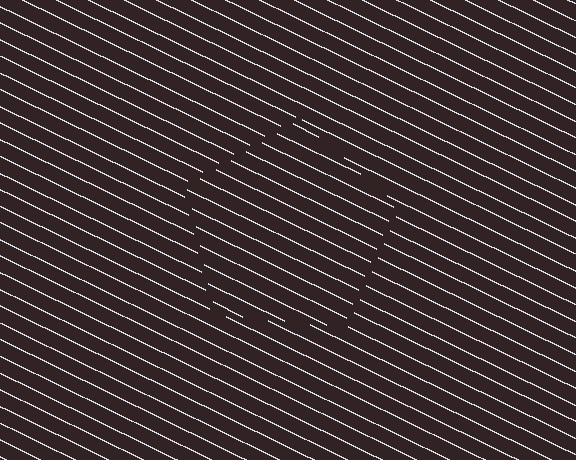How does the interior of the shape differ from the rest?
The interior of the shape contains the same grating, shifted by half a period — the contour is defined by the phase discontinuity where line-ends from the inner and outer gratings abut.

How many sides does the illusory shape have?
5 sides — the line-ends trace a pentagon.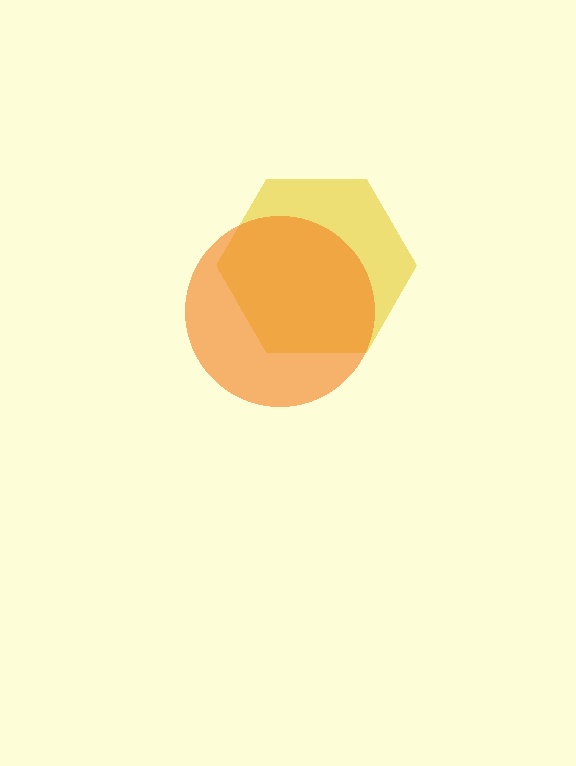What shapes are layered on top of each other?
The layered shapes are: a yellow hexagon, an orange circle.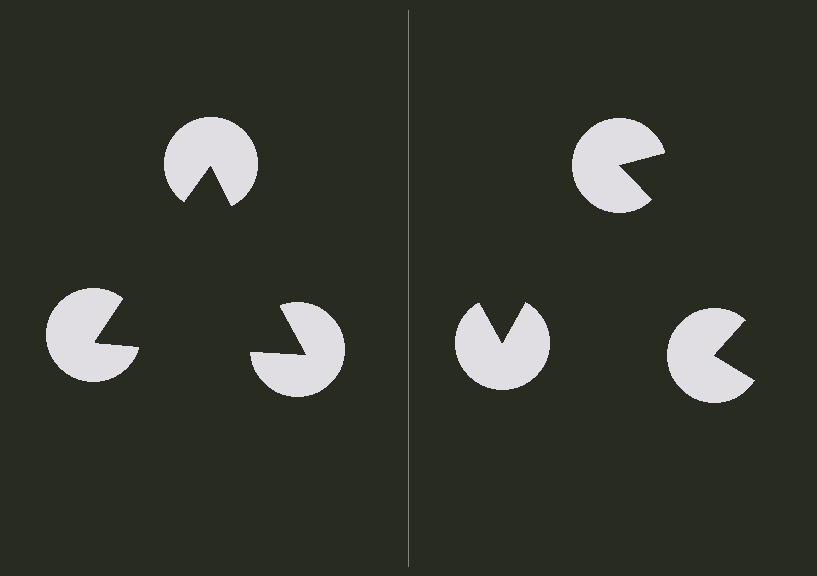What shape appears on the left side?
An illusory triangle.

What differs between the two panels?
The pac-man discs are positioned identically on both sides; only the wedge orientations differ. On the left they align to a triangle; on the right they are misaligned.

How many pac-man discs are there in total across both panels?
6 — 3 on each side.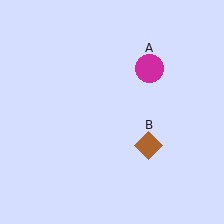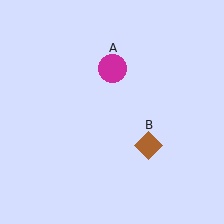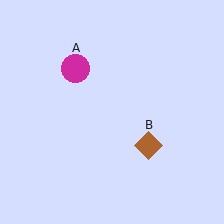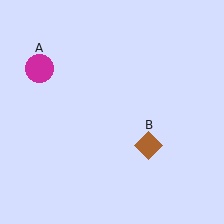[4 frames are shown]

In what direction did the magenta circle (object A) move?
The magenta circle (object A) moved left.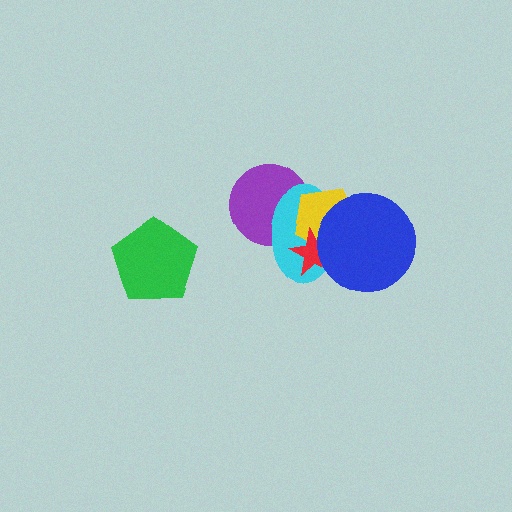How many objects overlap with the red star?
3 objects overlap with the red star.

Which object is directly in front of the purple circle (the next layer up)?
The cyan ellipse is directly in front of the purple circle.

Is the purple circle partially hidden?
Yes, it is partially covered by another shape.